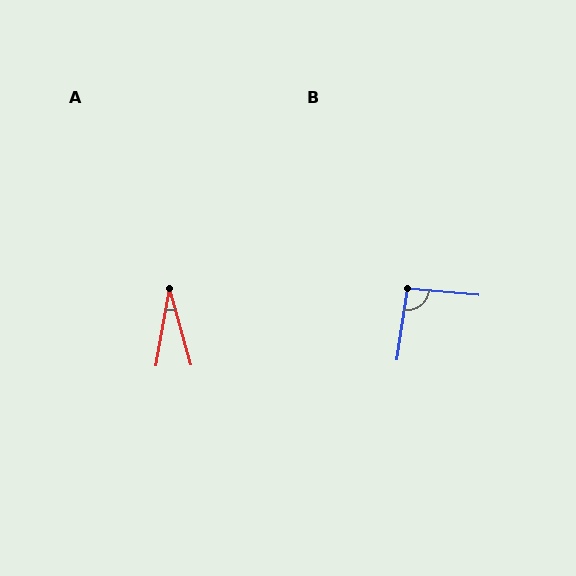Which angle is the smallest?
A, at approximately 25 degrees.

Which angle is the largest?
B, at approximately 93 degrees.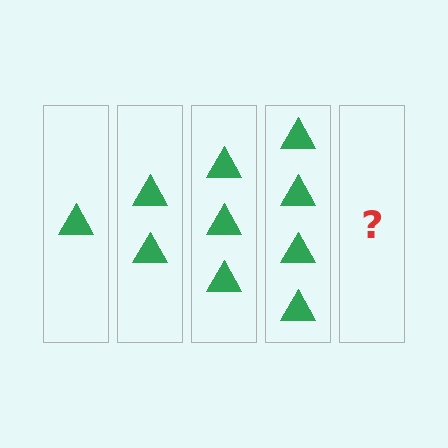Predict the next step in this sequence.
The next step is 5 triangles.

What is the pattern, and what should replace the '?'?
The pattern is that each step adds one more triangle. The '?' should be 5 triangles.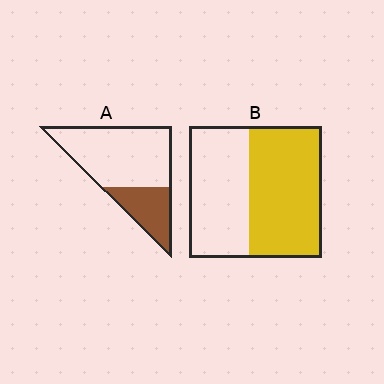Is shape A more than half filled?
No.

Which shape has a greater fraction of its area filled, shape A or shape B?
Shape B.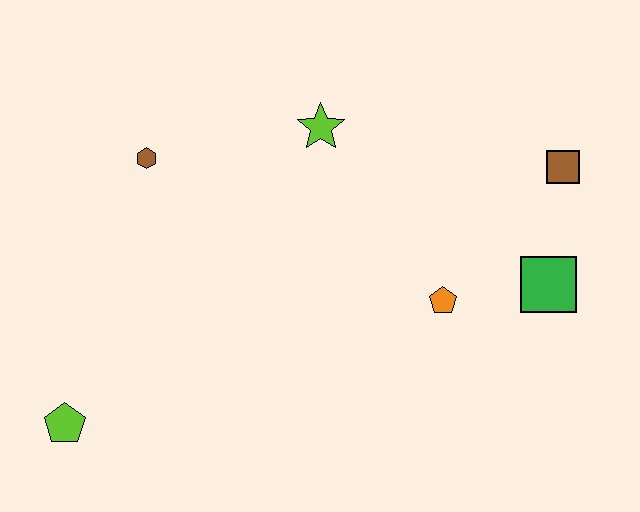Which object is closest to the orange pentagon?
The green square is closest to the orange pentagon.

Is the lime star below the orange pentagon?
No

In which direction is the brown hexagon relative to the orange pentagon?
The brown hexagon is to the left of the orange pentagon.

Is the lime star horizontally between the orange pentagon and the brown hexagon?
Yes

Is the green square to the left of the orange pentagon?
No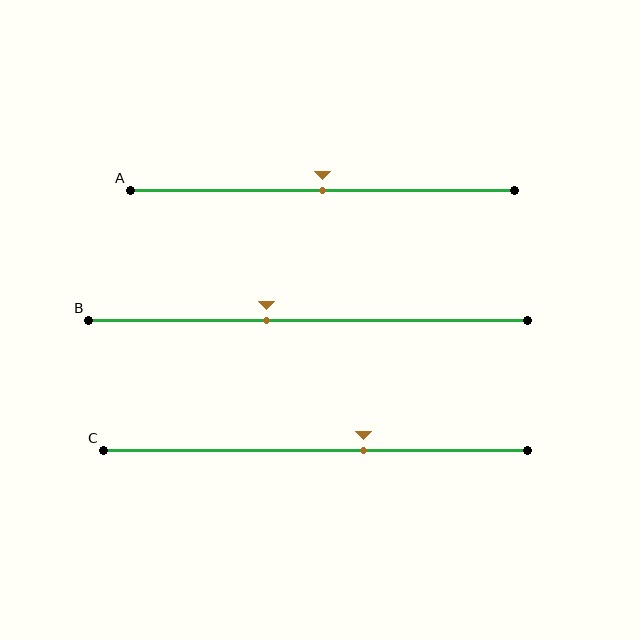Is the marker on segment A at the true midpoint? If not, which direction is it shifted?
Yes, the marker on segment A is at the true midpoint.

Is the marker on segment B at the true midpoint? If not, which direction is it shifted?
No, the marker on segment B is shifted to the left by about 9% of the segment length.